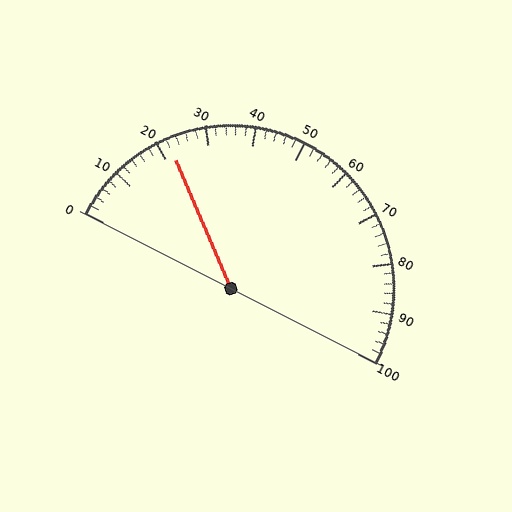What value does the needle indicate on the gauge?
The needle indicates approximately 22.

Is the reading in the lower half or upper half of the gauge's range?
The reading is in the lower half of the range (0 to 100).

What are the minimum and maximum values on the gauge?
The gauge ranges from 0 to 100.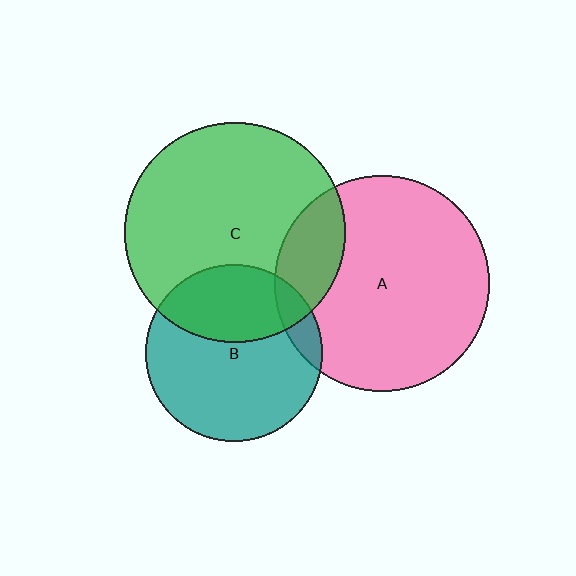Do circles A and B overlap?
Yes.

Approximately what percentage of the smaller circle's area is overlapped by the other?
Approximately 10%.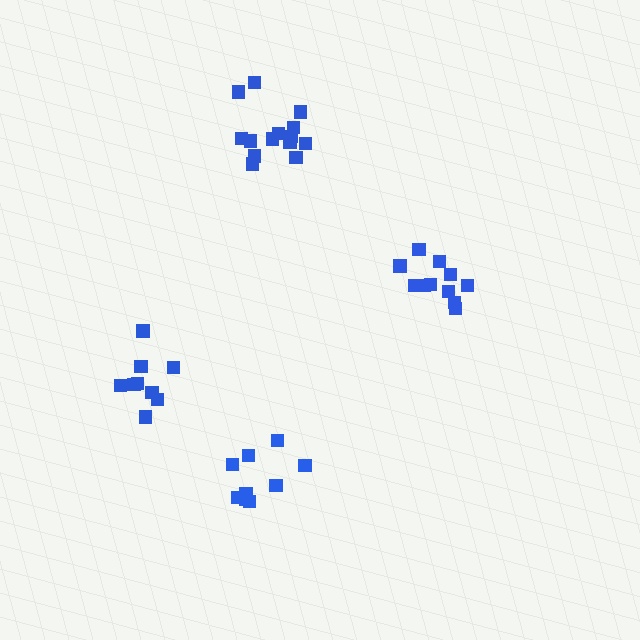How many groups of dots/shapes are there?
There are 4 groups.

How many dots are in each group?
Group 1: 11 dots, Group 2: 9 dots, Group 3: 14 dots, Group 4: 9 dots (43 total).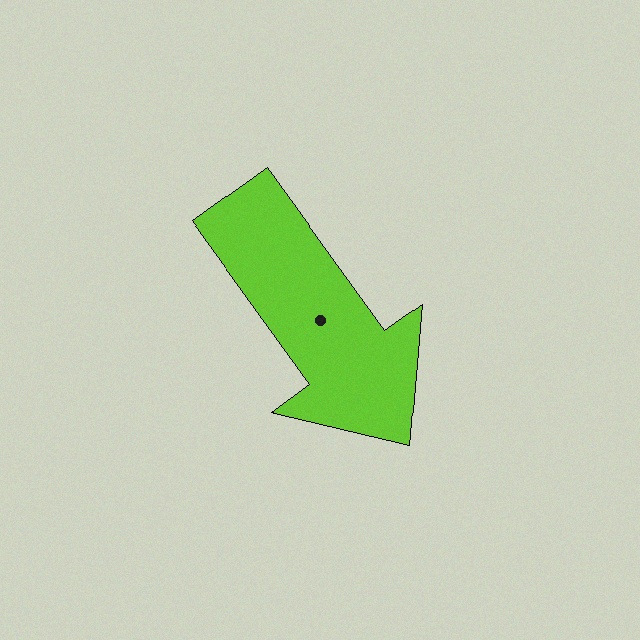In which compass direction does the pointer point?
Southeast.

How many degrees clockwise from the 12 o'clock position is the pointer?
Approximately 144 degrees.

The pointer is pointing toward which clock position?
Roughly 5 o'clock.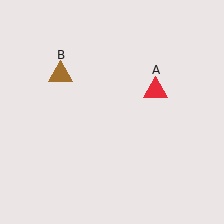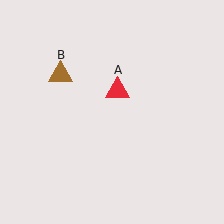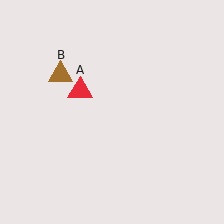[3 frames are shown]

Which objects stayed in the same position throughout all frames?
Brown triangle (object B) remained stationary.